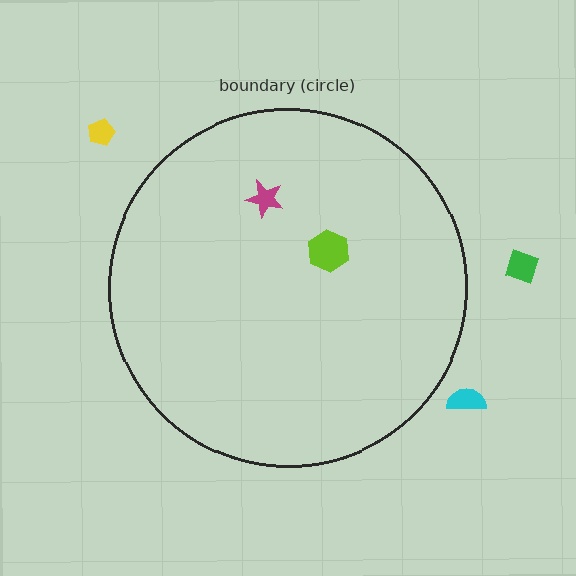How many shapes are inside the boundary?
2 inside, 3 outside.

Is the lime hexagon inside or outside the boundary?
Inside.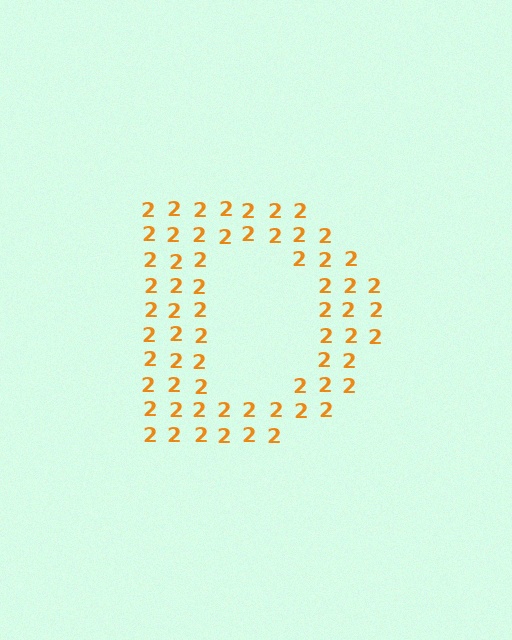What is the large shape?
The large shape is the letter D.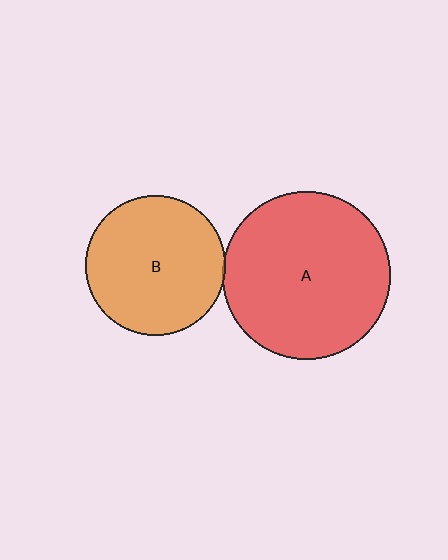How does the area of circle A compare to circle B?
Approximately 1.4 times.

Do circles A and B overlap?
Yes.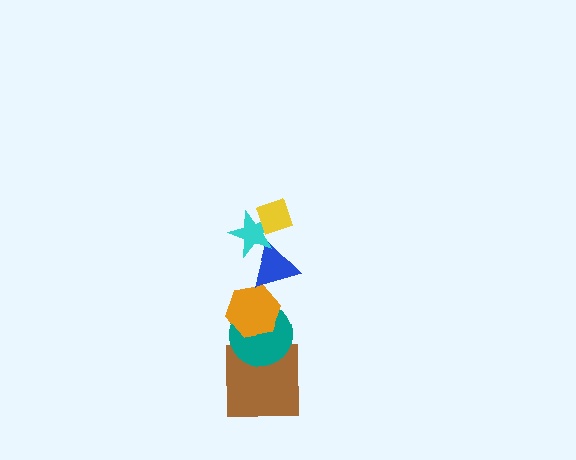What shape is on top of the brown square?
The teal circle is on top of the brown square.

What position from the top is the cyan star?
The cyan star is 2nd from the top.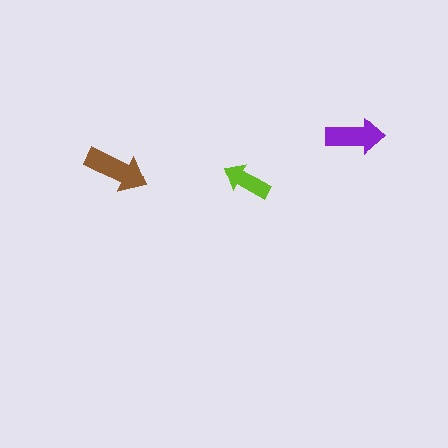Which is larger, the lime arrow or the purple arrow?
The purple one.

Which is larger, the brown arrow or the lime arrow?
The brown one.